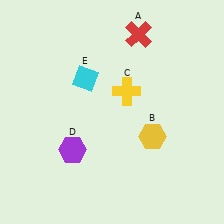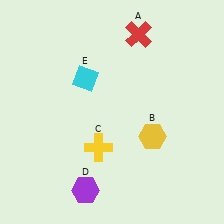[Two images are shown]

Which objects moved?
The objects that moved are: the yellow cross (C), the purple hexagon (D).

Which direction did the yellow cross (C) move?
The yellow cross (C) moved down.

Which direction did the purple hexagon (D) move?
The purple hexagon (D) moved down.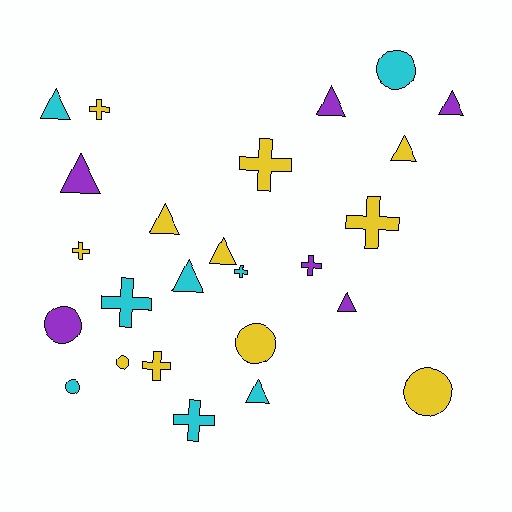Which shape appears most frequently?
Triangle, with 10 objects.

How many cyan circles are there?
There are 2 cyan circles.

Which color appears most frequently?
Yellow, with 11 objects.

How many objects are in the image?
There are 25 objects.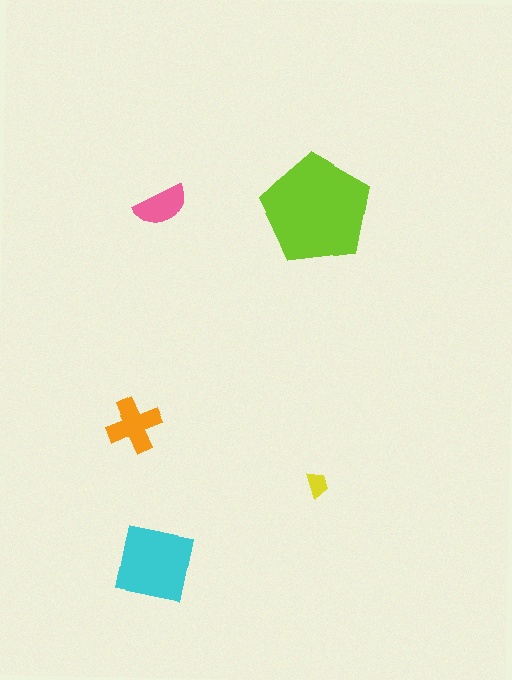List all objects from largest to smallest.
The lime pentagon, the cyan square, the orange cross, the pink semicircle, the yellow trapezoid.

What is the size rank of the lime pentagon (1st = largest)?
1st.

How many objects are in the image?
There are 5 objects in the image.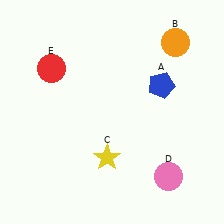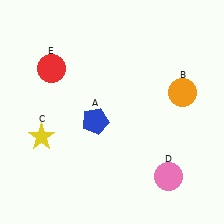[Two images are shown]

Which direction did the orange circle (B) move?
The orange circle (B) moved down.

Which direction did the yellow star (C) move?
The yellow star (C) moved left.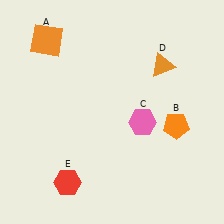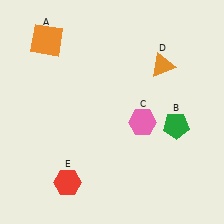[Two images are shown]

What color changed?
The pentagon (B) changed from orange in Image 1 to green in Image 2.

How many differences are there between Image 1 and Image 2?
There is 1 difference between the two images.